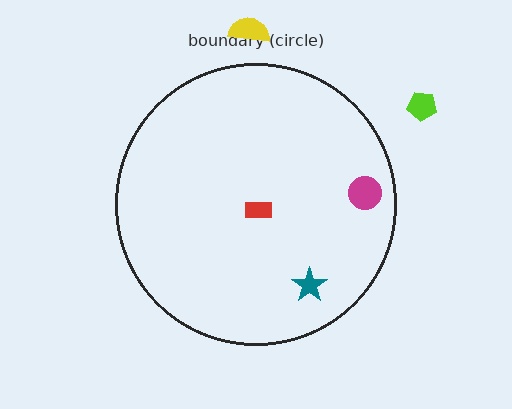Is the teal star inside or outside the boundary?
Inside.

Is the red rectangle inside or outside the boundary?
Inside.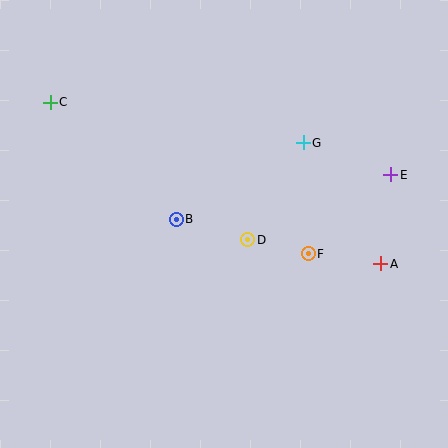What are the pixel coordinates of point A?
Point A is at (381, 264).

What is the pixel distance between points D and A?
The distance between D and A is 135 pixels.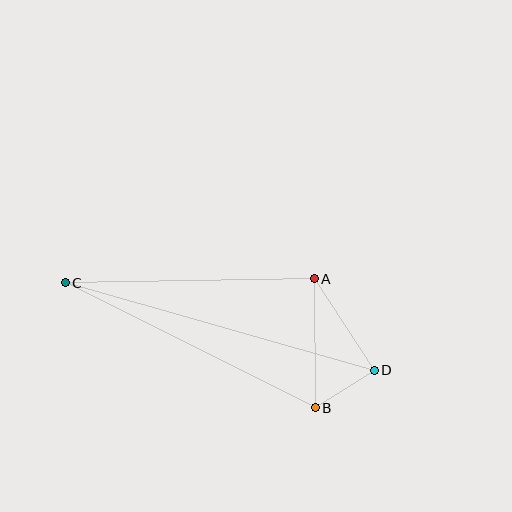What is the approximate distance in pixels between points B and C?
The distance between B and C is approximately 279 pixels.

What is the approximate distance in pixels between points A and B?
The distance between A and B is approximately 129 pixels.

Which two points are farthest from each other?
Points C and D are farthest from each other.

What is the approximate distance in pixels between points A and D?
The distance between A and D is approximately 110 pixels.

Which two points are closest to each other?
Points B and D are closest to each other.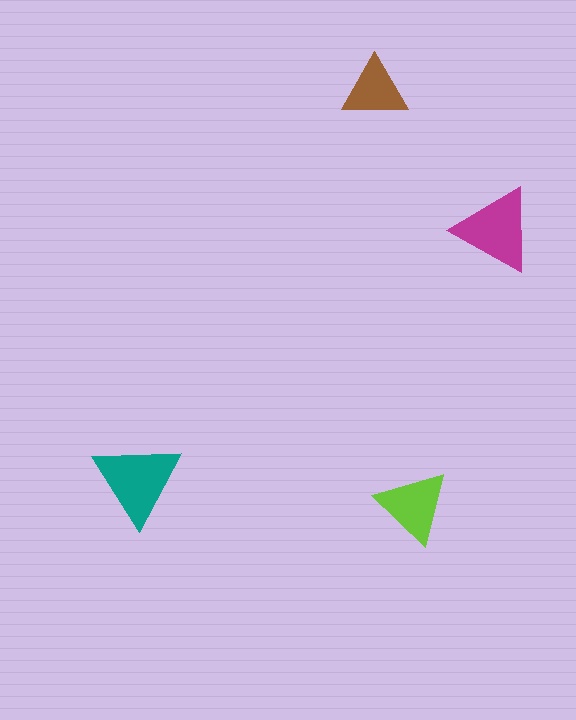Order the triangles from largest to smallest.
the teal one, the magenta one, the lime one, the brown one.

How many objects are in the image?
There are 4 objects in the image.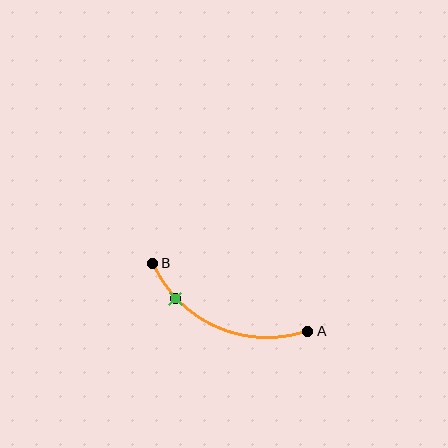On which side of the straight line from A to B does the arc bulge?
The arc bulges below the straight line connecting A and B.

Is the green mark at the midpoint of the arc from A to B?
No. The green mark lies on the arc but is closer to endpoint B. The arc midpoint would be at the point on the curve equidistant along the arc from both A and B.